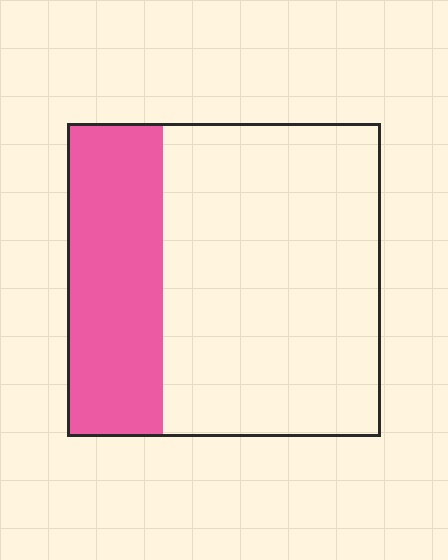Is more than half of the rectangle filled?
No.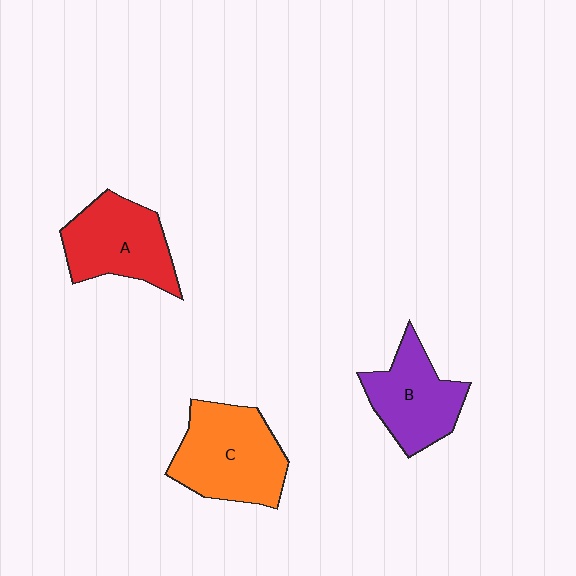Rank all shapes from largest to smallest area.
From largest to smallest: C (orange), A (red), B (purple).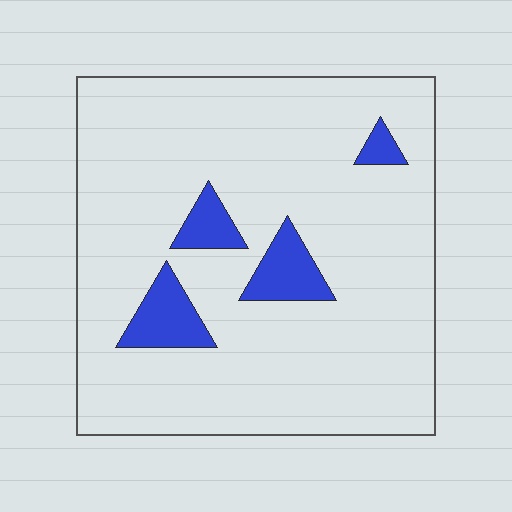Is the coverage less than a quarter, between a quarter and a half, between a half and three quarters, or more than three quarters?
Less than a quarter.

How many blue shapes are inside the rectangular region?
4.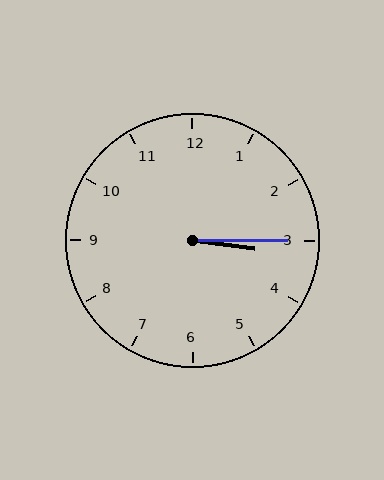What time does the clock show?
3:15.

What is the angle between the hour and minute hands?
Approximately 8 degrees.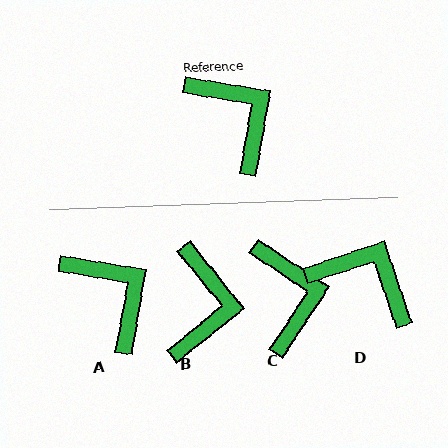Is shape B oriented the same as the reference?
No, it is off by about 41 degrees.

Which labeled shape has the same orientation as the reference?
A.